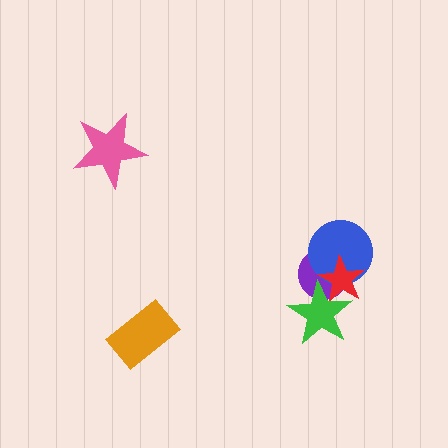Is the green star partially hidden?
No, no other shape covers it.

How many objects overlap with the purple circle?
3 objects overlap with the purple circle.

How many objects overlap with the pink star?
0 objects overlap with the pink star.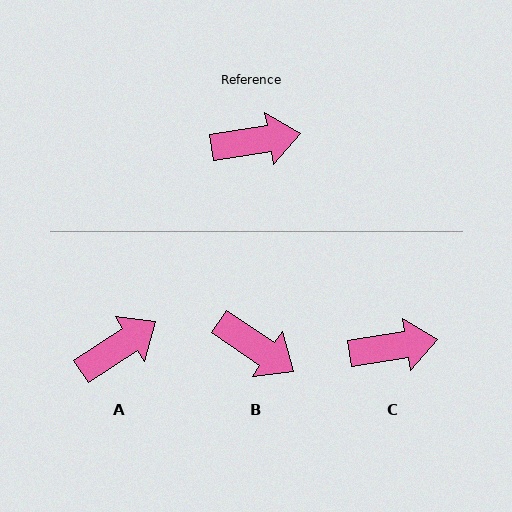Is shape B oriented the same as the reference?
No, it is off by about 43 degrees.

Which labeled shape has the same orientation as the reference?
C.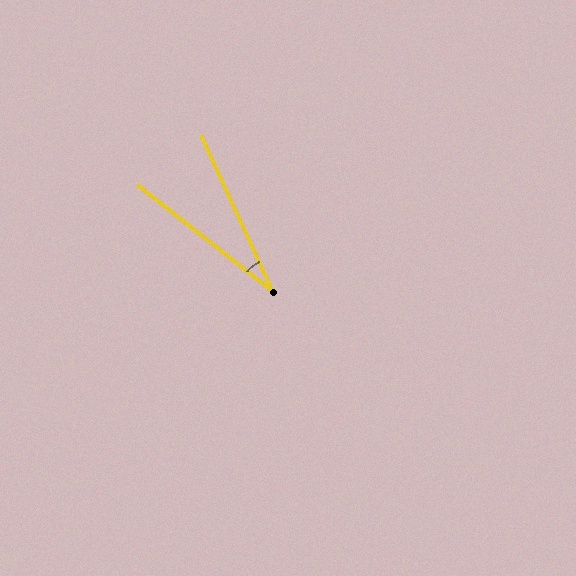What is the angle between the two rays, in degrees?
Approximately 27 degrees.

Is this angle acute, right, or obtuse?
It is acute.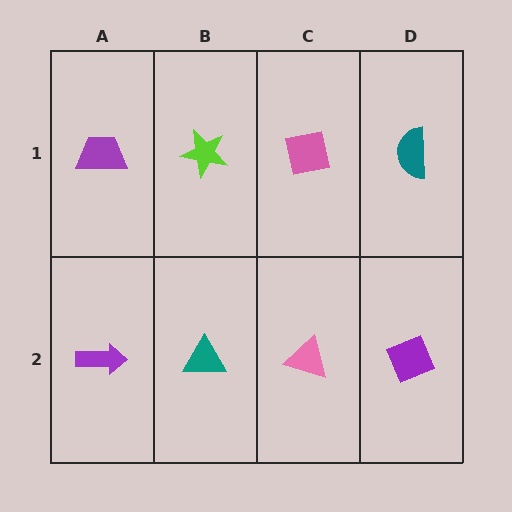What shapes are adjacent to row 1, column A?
A purple arrow (row 2, column A), a lime star (row 1, column B).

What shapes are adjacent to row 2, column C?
A pink square (row 1, column C), a teal triangle (row 2, column B), a purple diamond (row 2, column D).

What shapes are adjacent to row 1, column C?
A pink triangle (row 2, column C), a lime star (row 1, column B), a teal semicircle (row 1, column D).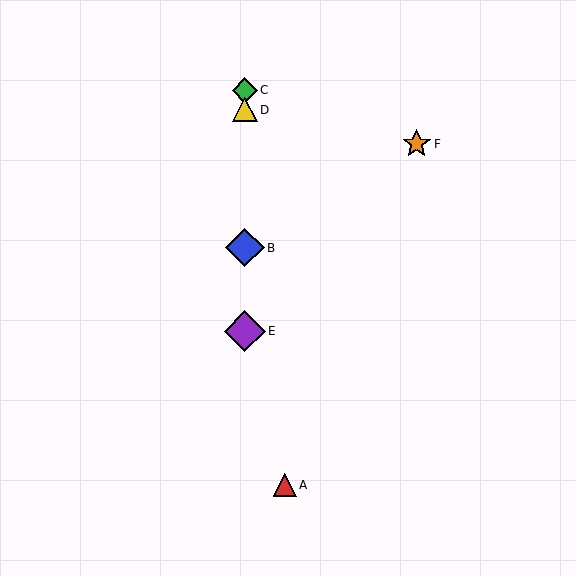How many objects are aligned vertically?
4 objects (B, C, D, E) are aligned vertically.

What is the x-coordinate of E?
Object E is at x≈245.